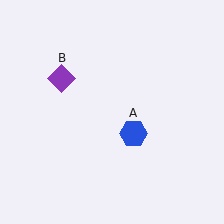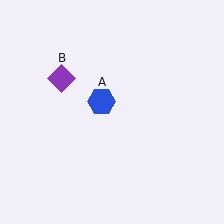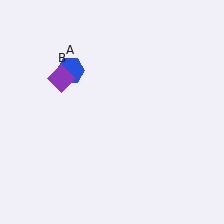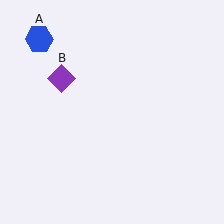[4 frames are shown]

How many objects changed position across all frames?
1 object changed position: blue hexagon (object A).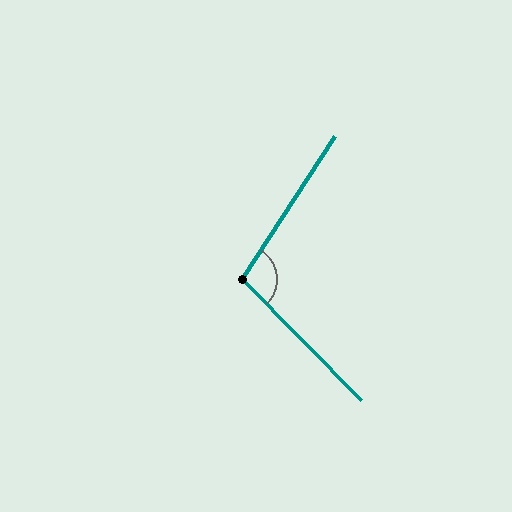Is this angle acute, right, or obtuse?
It is obtuse.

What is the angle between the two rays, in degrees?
Approximately 102 degrees.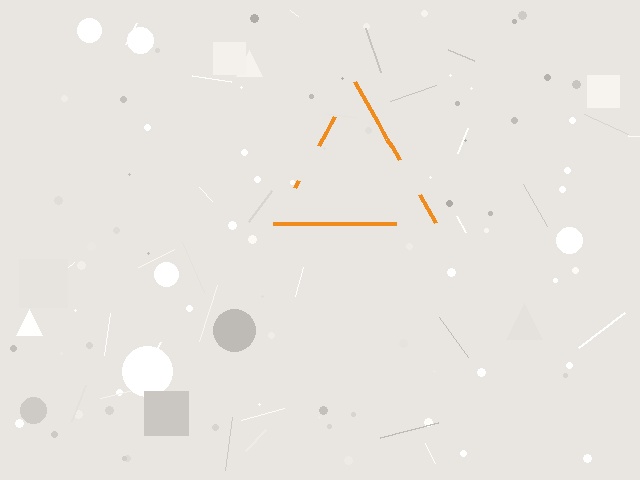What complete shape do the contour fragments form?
The contour fragments form a triangle.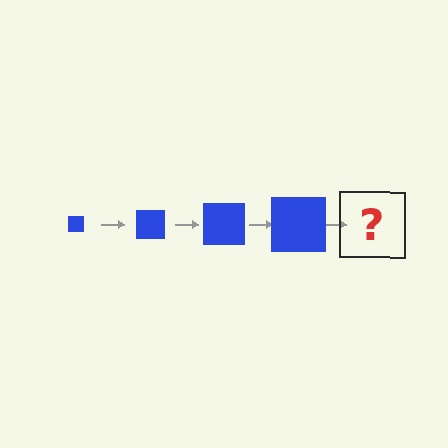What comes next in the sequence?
The next element should be a blue square, larger than the previous one.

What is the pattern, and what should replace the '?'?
The pattern is that the square gets progressively larger each step. The '?' should be a blue square, larger than the previous one.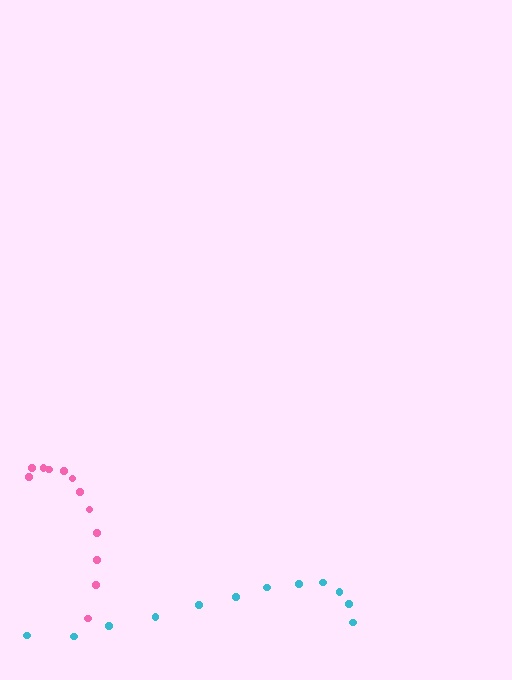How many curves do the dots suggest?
There are 2 distinct paths.